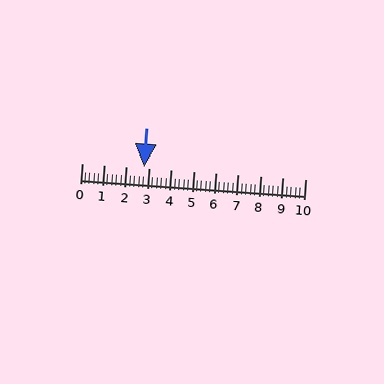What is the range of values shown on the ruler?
The ruler shows values from 0 to 10.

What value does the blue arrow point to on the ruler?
The blue arrow points to approximately 2.8.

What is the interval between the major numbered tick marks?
The major tick marks are spaced 1 units apart.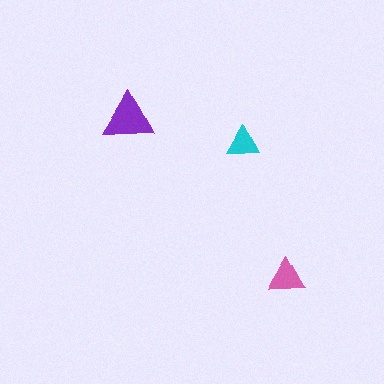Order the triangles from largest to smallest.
the purple one, the pink one, the cyan one.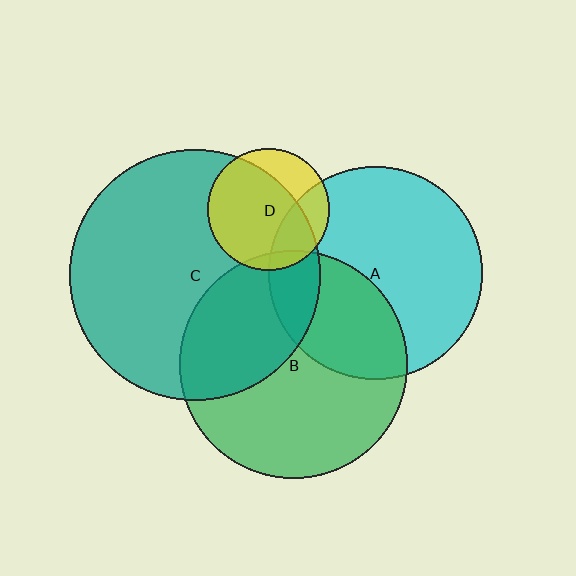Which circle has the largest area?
Circle C (teal).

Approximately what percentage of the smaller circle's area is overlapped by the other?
Approximately 35%.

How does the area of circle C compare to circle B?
Approximately 1.2 times.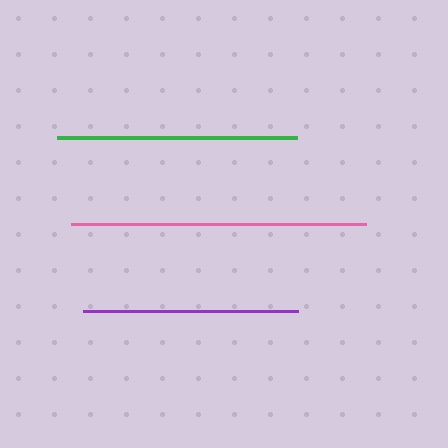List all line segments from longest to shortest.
From longest to shortest: pink, green, purple.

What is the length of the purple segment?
The purple segment is approximately 215 pixels long.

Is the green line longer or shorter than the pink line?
The pink line is longer than the green line.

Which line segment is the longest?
The pink line is the longest at approximately 295 pixels.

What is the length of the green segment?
The green segment is approximately 240 pixels long.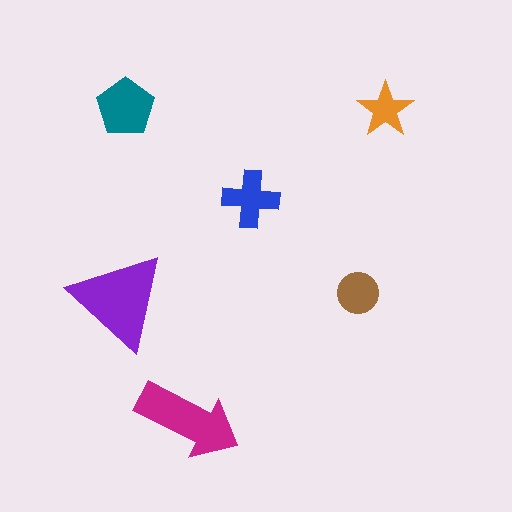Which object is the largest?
The purple triangle.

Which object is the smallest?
The orange star.